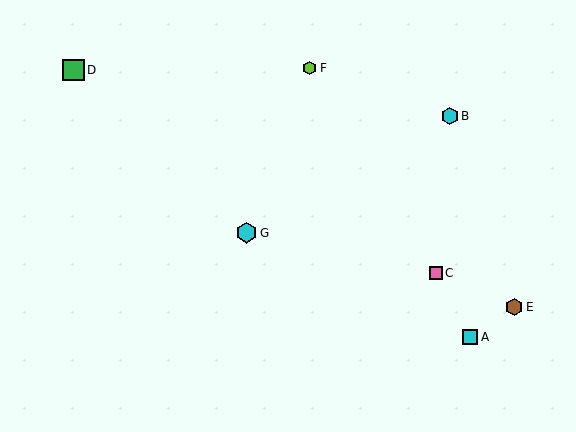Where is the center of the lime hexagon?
The center of the lime hexagon is at (310, 68).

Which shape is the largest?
The green square (labeled D) is the largest.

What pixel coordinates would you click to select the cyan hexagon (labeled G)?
Click at (246, 233) to select the cyan hexagon G.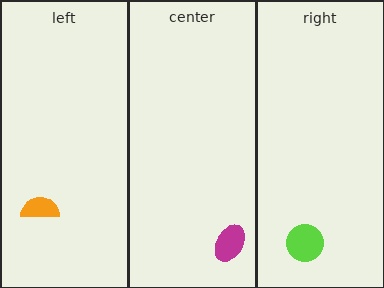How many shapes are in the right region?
1.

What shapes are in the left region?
The orange semicircle.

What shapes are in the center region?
The magenta ellipse.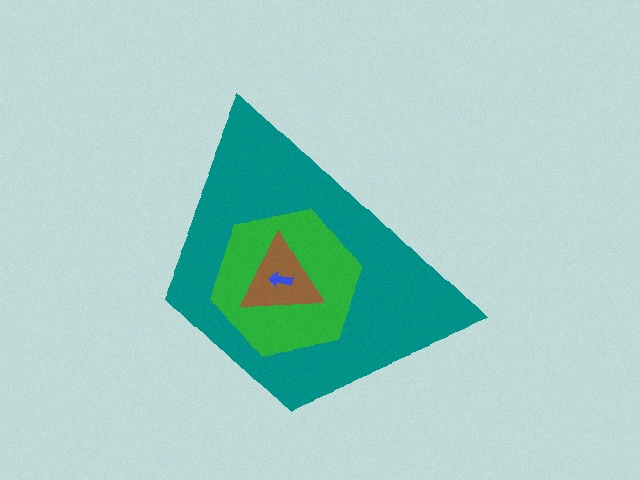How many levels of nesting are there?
4.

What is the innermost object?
The blue arrow.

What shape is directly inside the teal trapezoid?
The green hexagon.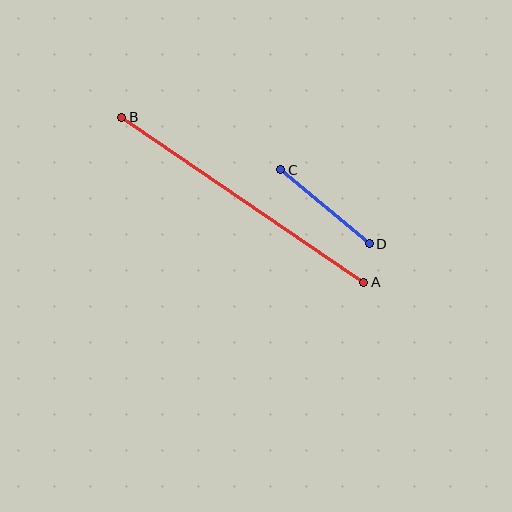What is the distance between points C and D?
The distance is approximately 115 pixels.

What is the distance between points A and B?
The distance is approximately 293 pixels.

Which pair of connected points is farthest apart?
Points A and B are farthest apart.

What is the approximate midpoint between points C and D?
The midpoint is at approximately (325, 207) pixels.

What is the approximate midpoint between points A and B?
The midpoint is at approximately (243, 200) pixels.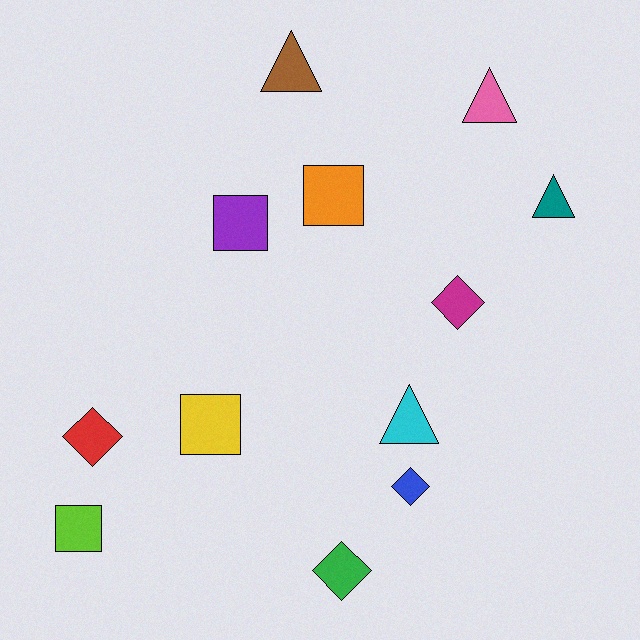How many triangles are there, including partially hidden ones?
There are 4 triangles.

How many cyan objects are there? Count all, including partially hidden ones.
There is 1 cyan object.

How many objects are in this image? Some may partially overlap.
There are 12 objects.